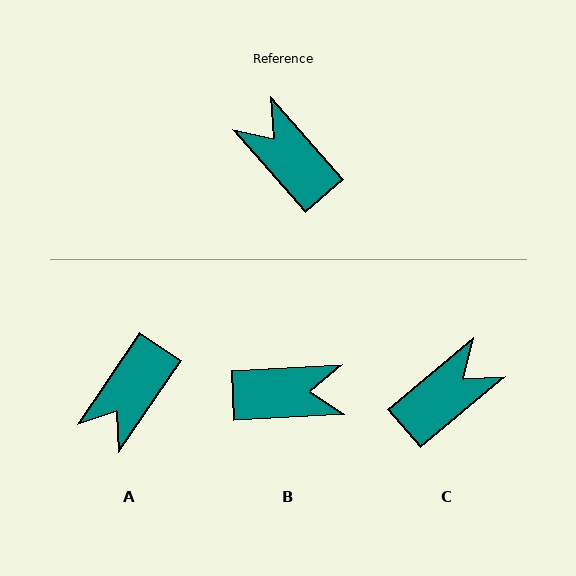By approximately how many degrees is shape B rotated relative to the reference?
Approximately 128 degrees clockwise.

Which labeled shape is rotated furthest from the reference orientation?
B, about 128 degrees away.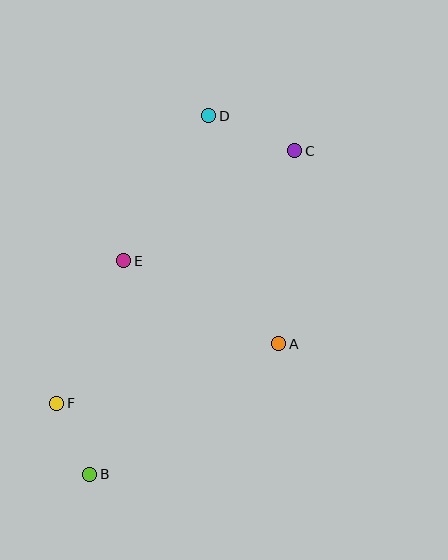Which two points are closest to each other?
Points B and F are closest to each other.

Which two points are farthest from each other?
Points B and C are farthest from each other.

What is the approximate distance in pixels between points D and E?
The distance between D and E is approximately 168 pixels.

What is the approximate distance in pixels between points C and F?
The distance between C and F is approximately 347 pixels.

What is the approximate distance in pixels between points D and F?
The distance between D and F is approximately 325 pixels.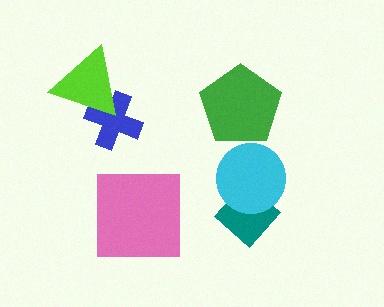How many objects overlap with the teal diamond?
1 object overlaps with the teal diamond.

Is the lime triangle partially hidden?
No, no other shape covers it.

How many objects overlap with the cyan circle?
1 object overlaps with the cyan circle.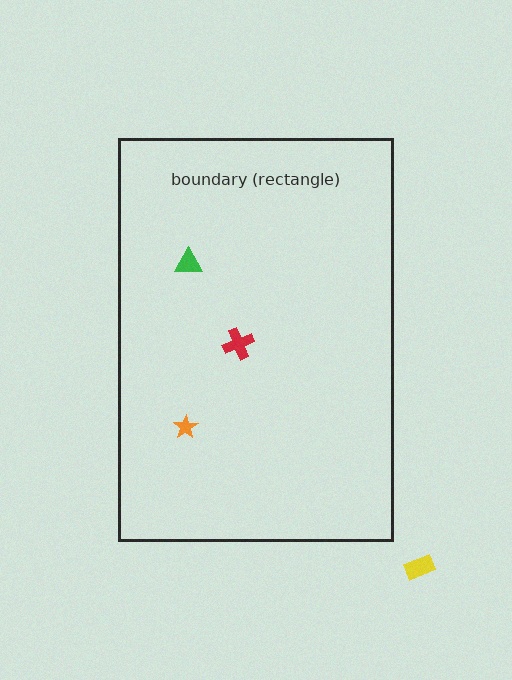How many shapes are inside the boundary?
3 inside, 1 outside.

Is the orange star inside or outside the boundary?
Inside.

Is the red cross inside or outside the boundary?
Inside.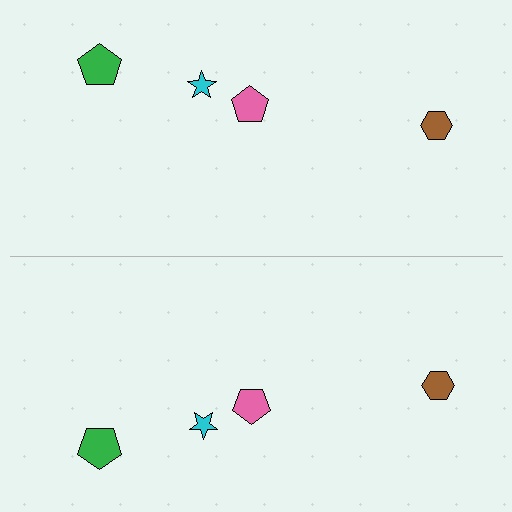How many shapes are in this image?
There are 8 shapes in this image.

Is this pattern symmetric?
Yes, this pattern has bilateral (reflection) symmetry.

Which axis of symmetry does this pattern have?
The pattern has a horizontal axis of symmetry running through the center of the image.